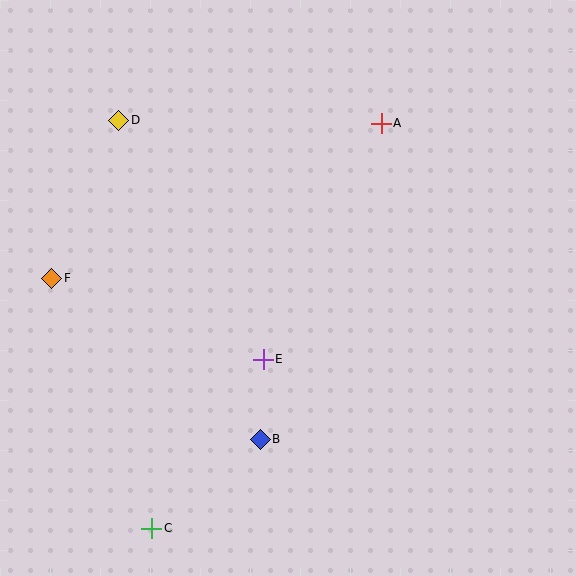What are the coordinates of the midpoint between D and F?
The midpoint between D and F is at (85, 199).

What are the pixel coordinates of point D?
Point D is at (119, 121).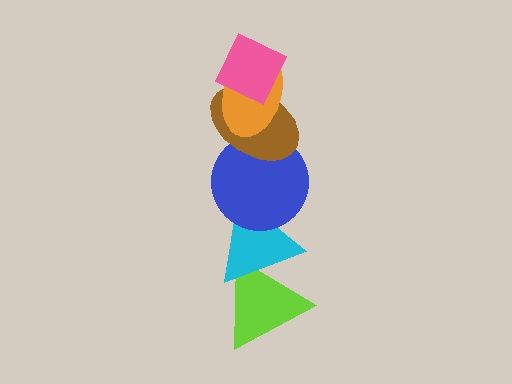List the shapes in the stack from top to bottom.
From top to bottom: the pink diamond, the orange ellipse, the brown ellipse, the blue circle, the cyan triangle, the lime triangle.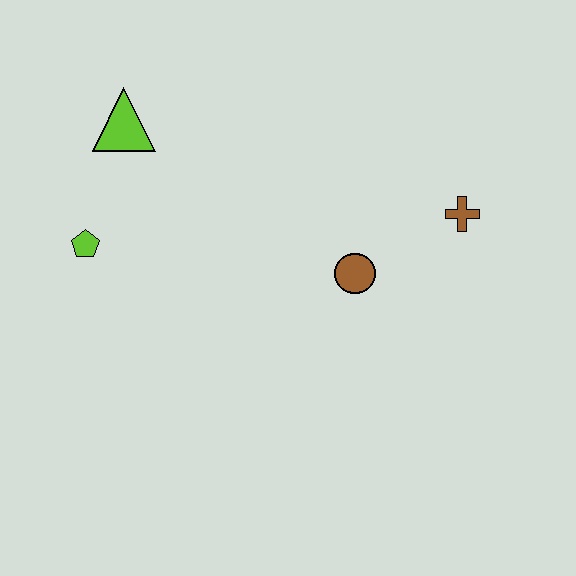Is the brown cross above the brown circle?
Yes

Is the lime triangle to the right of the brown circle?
No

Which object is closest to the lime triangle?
The lime pentagon is closest to the lime triangle.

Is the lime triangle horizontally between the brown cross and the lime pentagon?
Yes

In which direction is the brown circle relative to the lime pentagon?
The brown circle is to the right of the lime pentagon.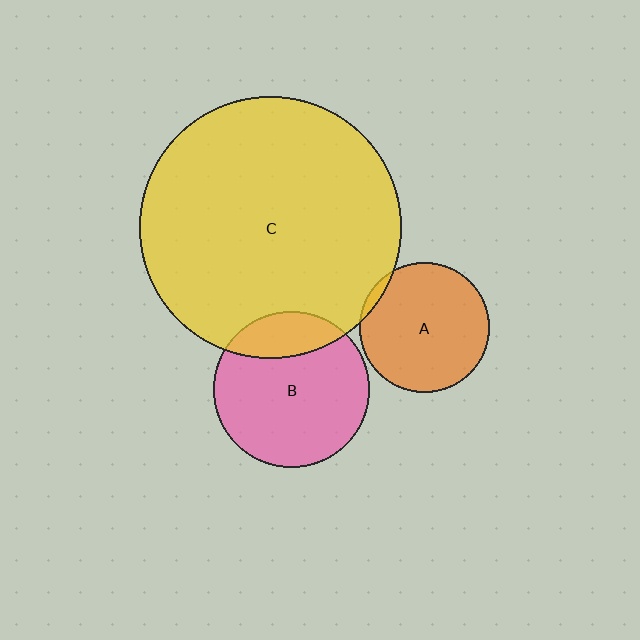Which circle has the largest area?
Circle C (yellow).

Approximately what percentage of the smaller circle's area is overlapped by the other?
Approximately 5%.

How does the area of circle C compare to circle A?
Approximately 4.1 times.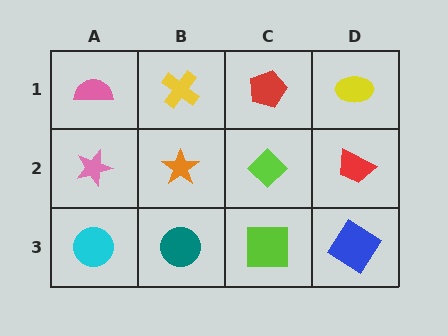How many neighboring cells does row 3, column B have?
3.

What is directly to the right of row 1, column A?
A yellow cross.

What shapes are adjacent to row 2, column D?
A yellow ellipse (row 1, column D), a blue diamond (row 3, column D), a lime diamond (row 2, column C).